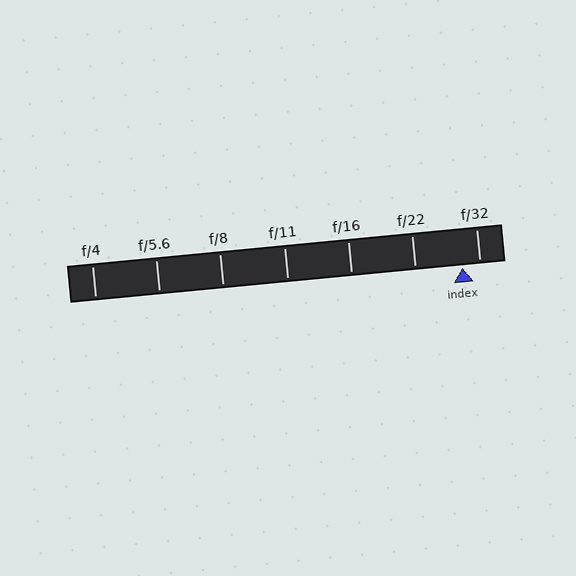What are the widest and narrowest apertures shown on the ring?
The widest aperture shown is f/4 and the narrowest is f/32.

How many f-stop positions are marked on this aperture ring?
There are 7 f-stop positions marked.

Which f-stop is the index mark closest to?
The index mark is closest to f/32.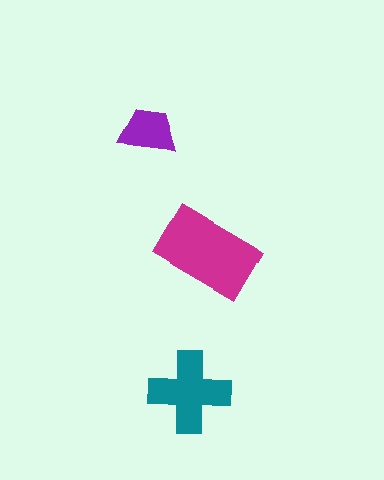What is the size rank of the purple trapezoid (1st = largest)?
3rd.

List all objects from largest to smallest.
The magenta rectangle, the teal cross, the purple trapezoid.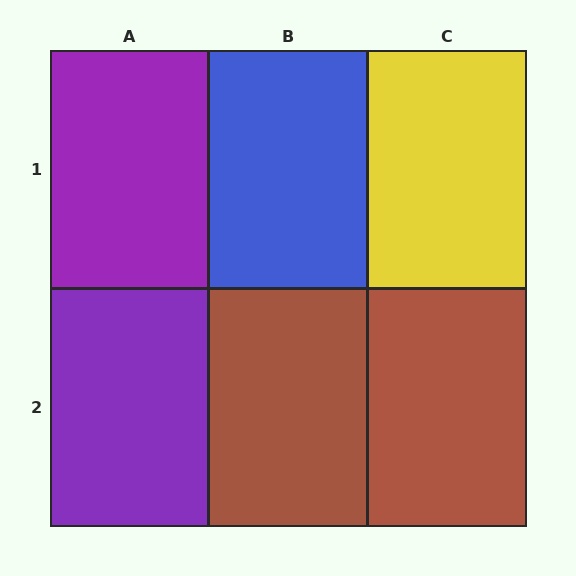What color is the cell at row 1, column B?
Blue.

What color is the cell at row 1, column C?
Yellow.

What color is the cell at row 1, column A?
Purple.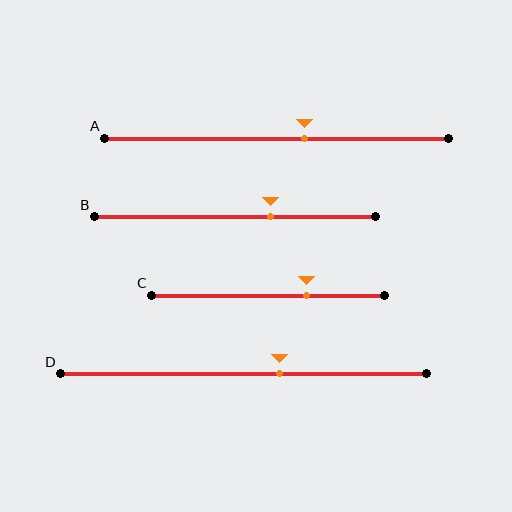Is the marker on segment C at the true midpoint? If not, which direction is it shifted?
No, the marker on segment C is shifted to the right by about 17% of the segment length.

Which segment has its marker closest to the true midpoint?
Segment A has its marker closest to the true midpoint.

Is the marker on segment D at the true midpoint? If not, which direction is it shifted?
No, the marker on segment D is shifted to the right by about 10% of the segment length.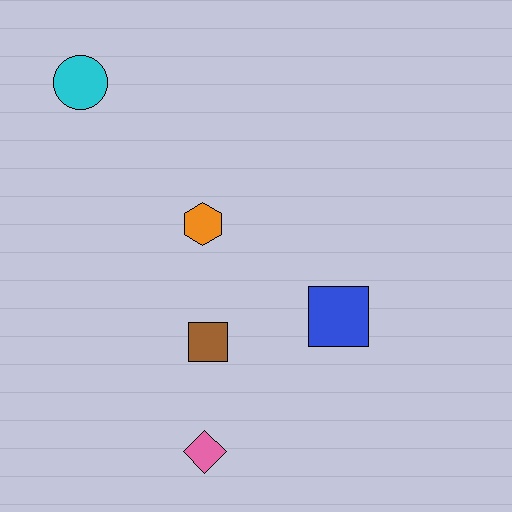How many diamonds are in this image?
There is 1 diamond.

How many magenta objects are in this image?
There are no magenta objects.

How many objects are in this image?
There are 5 objects.